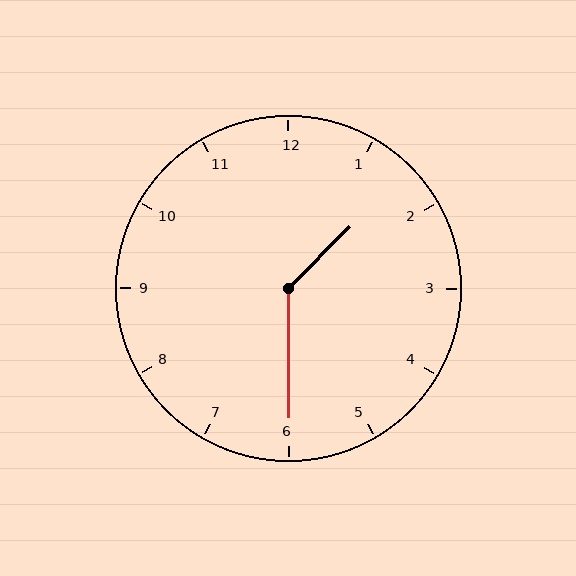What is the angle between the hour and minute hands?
Approximately 135 degrees.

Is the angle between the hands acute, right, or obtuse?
It is obtuse.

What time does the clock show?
1:30.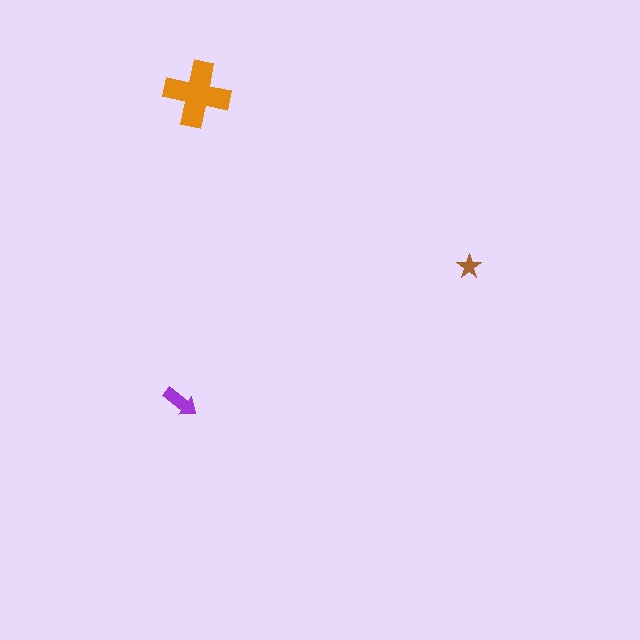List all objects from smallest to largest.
The brown star, the purple arrow, the orange cross.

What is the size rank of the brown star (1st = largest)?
3rd.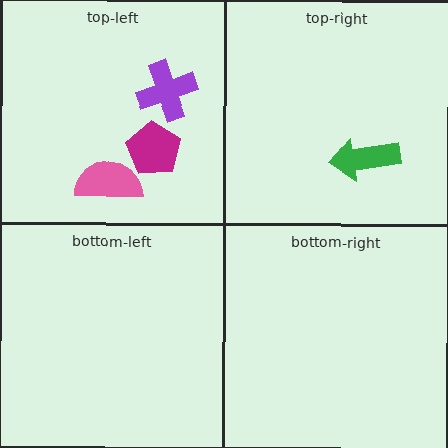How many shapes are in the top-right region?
1.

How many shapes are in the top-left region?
3.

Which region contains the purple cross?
The top-left region.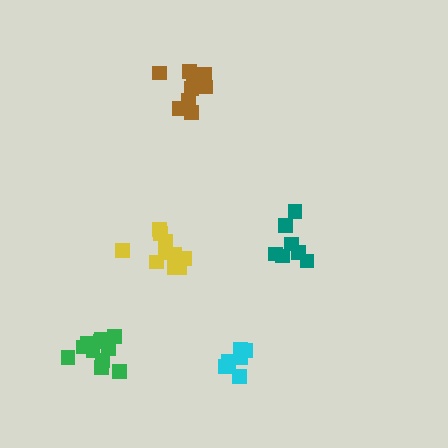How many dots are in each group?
Group 1: 6 dots, Group 2: 12 dots, Group 3: 7 dots, Group 4: 10 dots, Group 5: 10 dots (45 total).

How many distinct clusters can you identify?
There are 5 distinct clusters.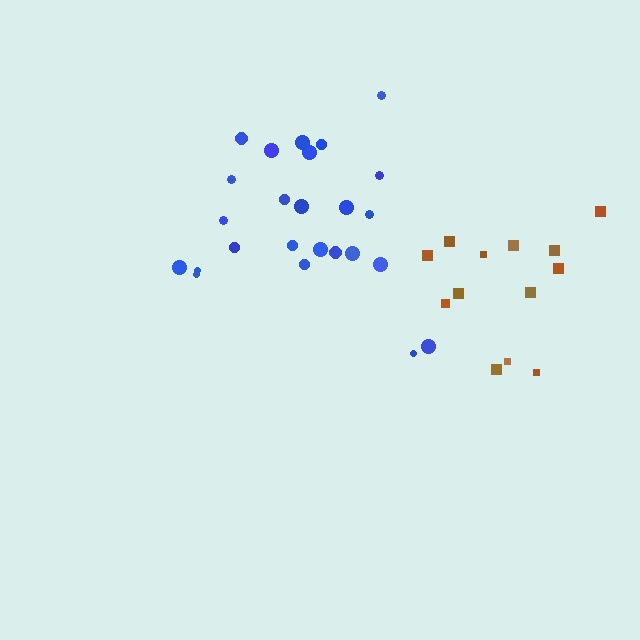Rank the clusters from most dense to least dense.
blue, brown.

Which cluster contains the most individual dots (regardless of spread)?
Blue (25).